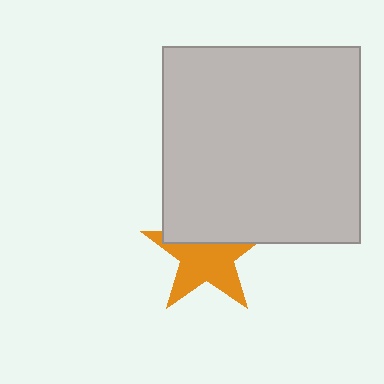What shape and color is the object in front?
The object in front is a light gray square.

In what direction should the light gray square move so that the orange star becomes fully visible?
The light gray square should move up. That is the shortest direction to clear the overlap and leave the orange star fully visible.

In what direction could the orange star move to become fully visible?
The orange star could move down. That would shift it out from behind the light gray square entirely.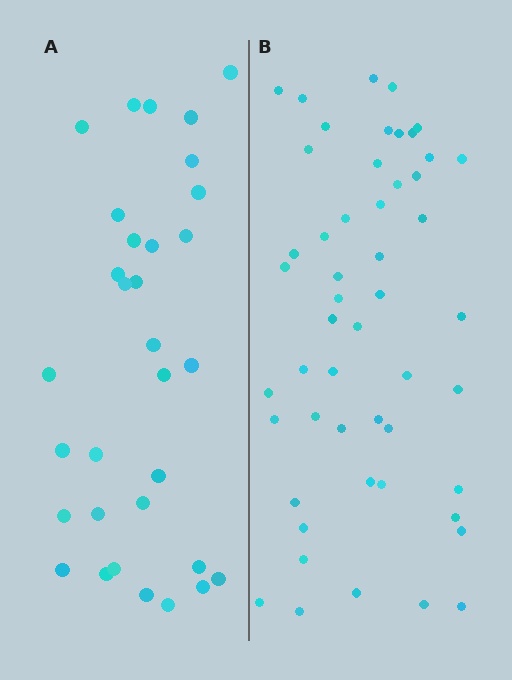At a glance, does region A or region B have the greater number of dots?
Region B (the right region) has more dots.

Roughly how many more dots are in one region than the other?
Region B has approximately 20 more dots than region A.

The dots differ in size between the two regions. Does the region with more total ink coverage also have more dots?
No. Region A has more total ink coverage because its dots are larger, but region B actually contains more individual dots. Total area can be misleading — the number of items is what matters here.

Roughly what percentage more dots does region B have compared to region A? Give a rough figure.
About 60% more.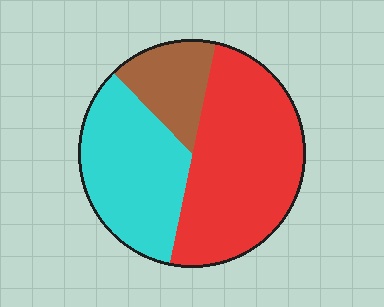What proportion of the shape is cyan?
Cyan takes up about one third (1/3) of the shape.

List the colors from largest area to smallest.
From largest to smallest: red, cyan, brown.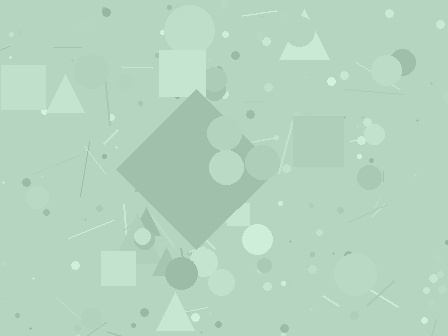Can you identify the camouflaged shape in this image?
The camouflaged shape is a diamond.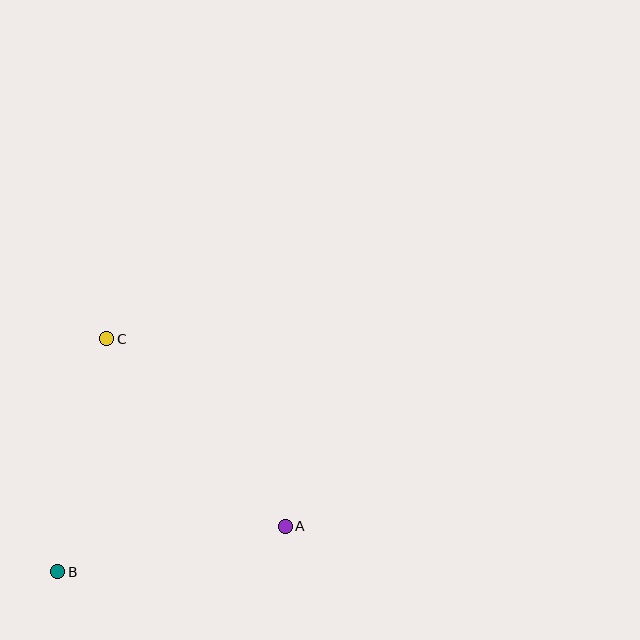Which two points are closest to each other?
Points A and B are closest to each other.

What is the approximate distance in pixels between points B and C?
The distance between B and C is approximately 238 pixels.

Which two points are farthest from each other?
Points A and C are farthest from each other.